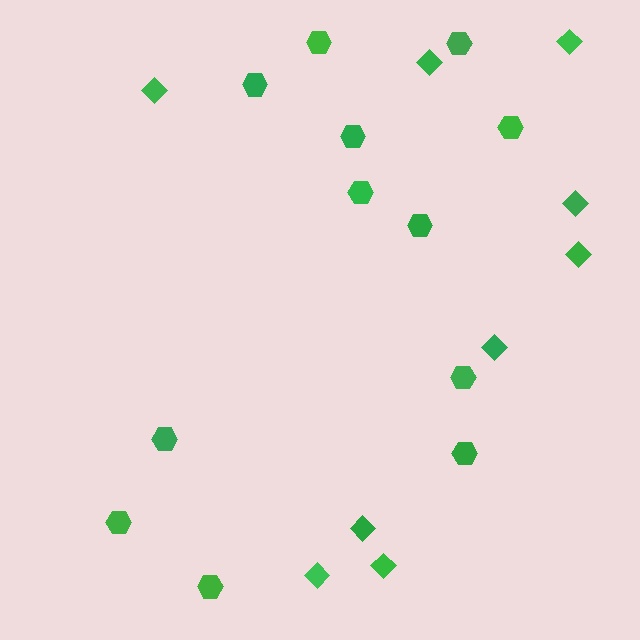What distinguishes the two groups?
There are 2 groups: one group of diamonds (9) and one group of hexagons (12).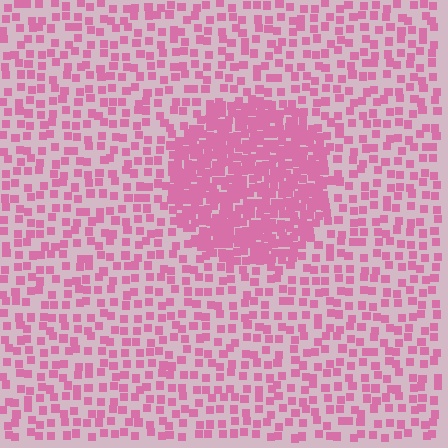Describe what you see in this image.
The image contains small pink elements arranged at two different densities. A circle-shaped region is visible where the elements are more densely packed than the surrounding area.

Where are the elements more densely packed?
The elements are more densely packed inside the circle boundary.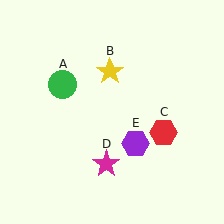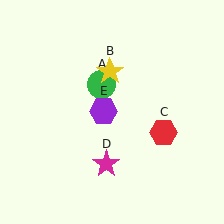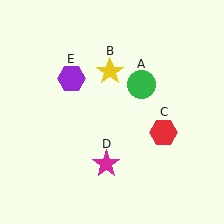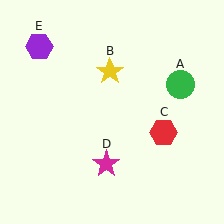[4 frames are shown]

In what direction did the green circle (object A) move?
The green circle (object A) moved right.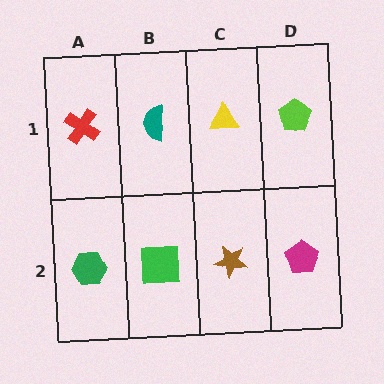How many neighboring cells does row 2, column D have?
2.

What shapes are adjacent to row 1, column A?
A green hexagon (row 2, column A), a teal semicircle (row 1, column B).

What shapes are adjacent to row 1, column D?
A magenta pentagon (row 2, column D), a yellow triangle (row 1, column C).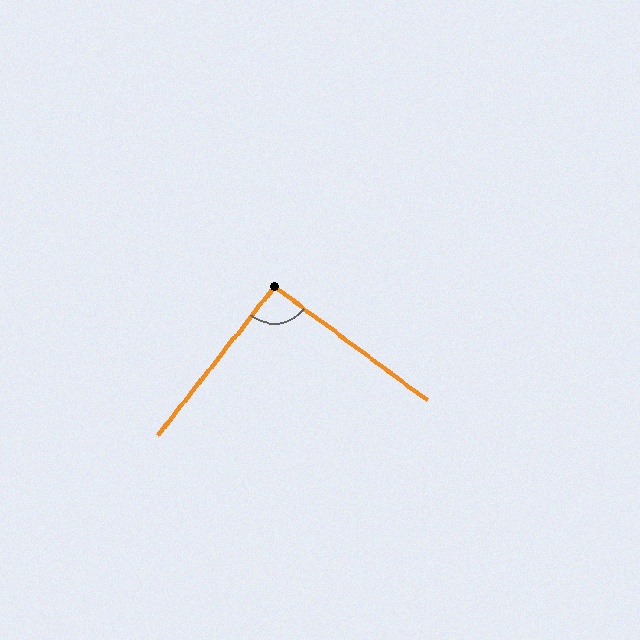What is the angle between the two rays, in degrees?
Approximately 92 degrees.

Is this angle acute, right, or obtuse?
It is approximately a right angle.